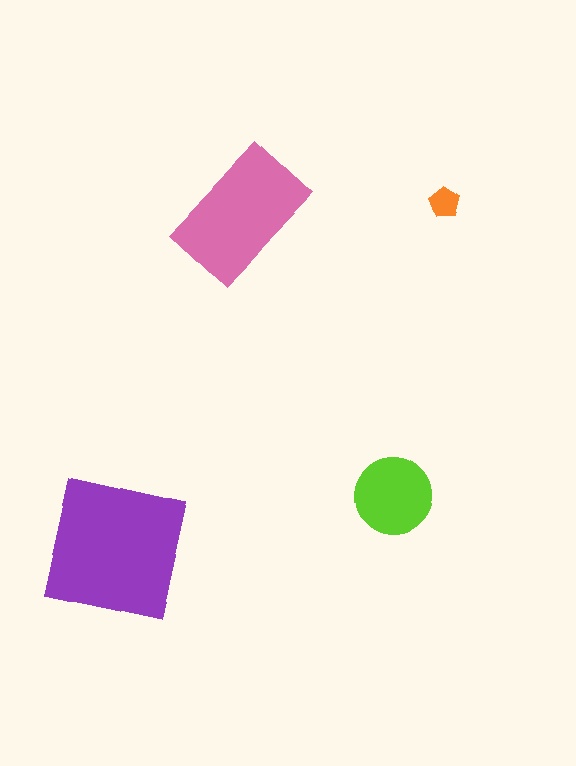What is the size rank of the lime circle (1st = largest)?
3rd.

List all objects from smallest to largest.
The orange pentagon, the lime circle, the pink rectangle, the purple square.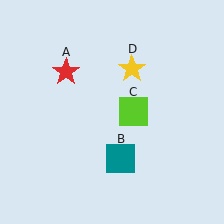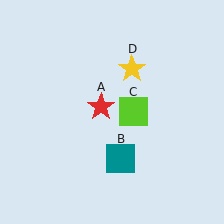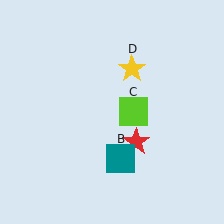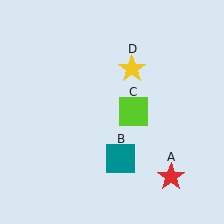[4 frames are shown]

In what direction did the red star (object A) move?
The red star (object A) moved down and to the right.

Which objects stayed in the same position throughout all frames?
Teal square (object B) and lime square (object C) and yellow star (object D) remained stationary.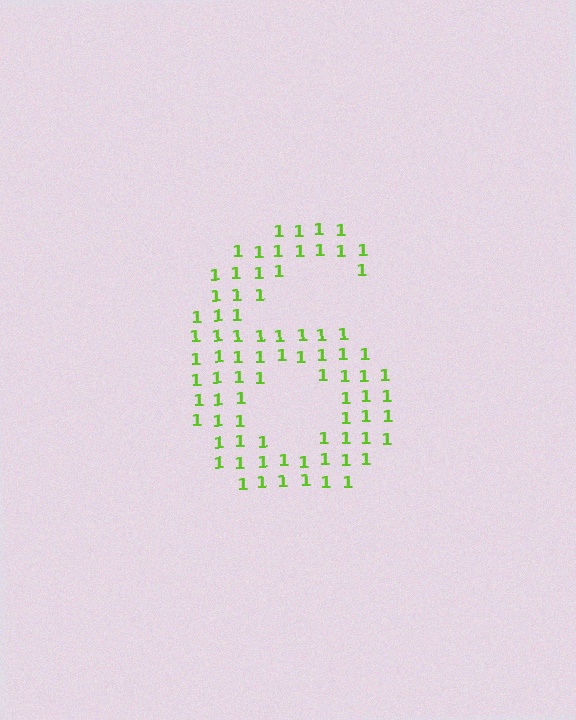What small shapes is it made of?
It is made of small digit 1's.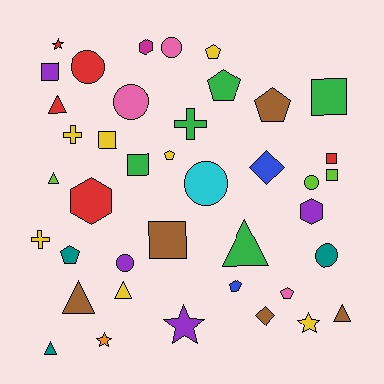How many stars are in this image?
There are 4 stars.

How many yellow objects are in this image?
There are 7 yellow objects.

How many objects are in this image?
There are 40 objects.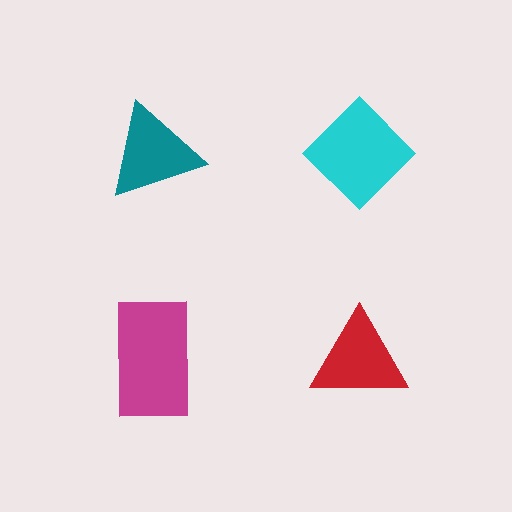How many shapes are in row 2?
2 shapes.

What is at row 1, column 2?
A cyan diamond.